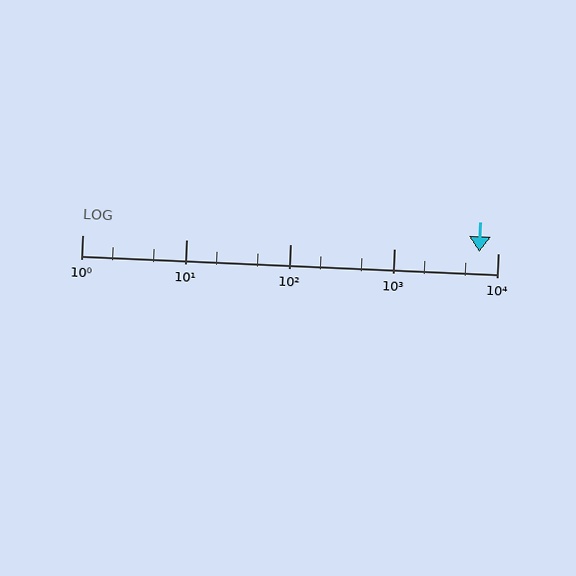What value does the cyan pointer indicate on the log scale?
The pointer indicates approximately 6700.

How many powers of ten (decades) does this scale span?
The scale spans 4 decades, from 1 to 10000.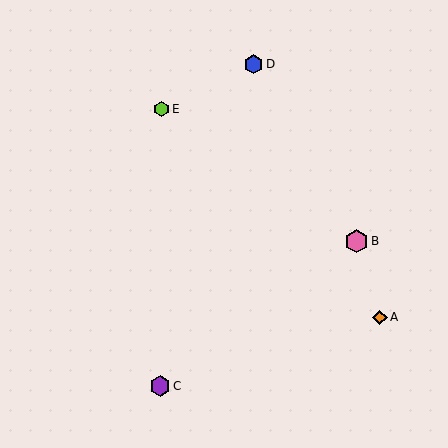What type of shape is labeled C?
Shape C is a purple hexagon.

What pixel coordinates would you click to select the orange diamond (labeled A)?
Click at (380, 317) to select the orange diamond A.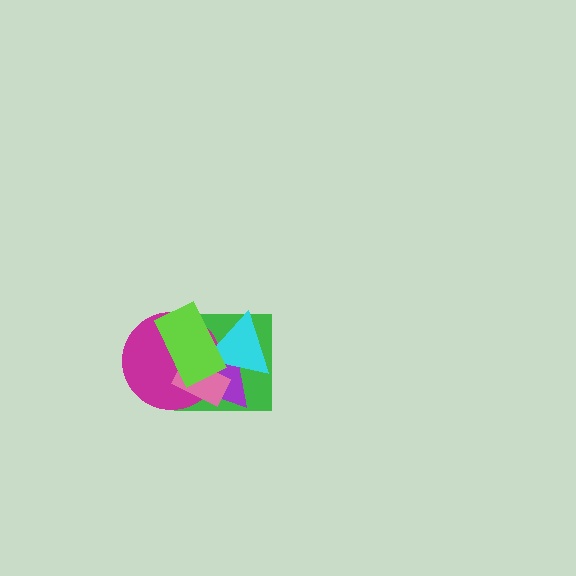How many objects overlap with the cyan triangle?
5 objects overlap with the cyan triangle.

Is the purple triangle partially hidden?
Yes, it is partially covered by another shape.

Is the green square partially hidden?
Yes, it is partially covered by another shape.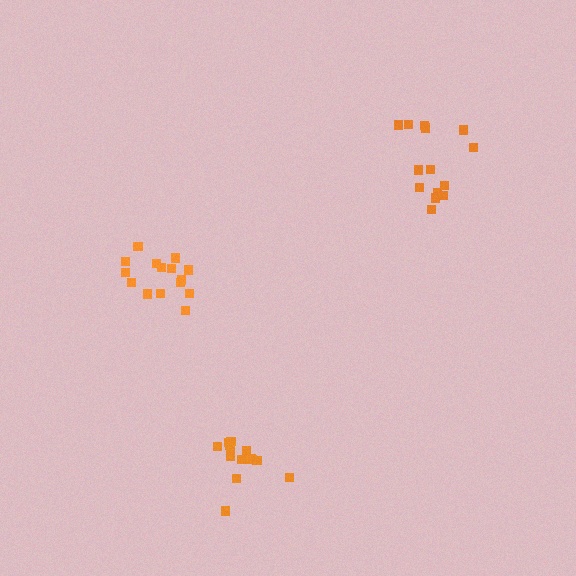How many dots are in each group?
Group 1: 15 dots, Group 2: 14 dots, Group 3: 14 dots (43 total).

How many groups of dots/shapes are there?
There are 3 groups.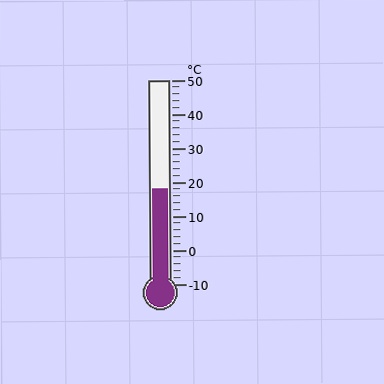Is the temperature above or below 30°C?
The temperature is below 30°C.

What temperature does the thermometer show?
The thermometer shows approximately 18°C.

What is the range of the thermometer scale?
The thermometer scale ranges from -10°C to 50°C.